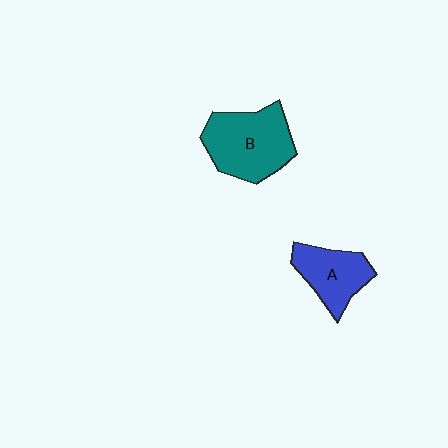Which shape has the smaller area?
Shape A (blue).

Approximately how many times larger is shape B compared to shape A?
Approximately 1.5 times.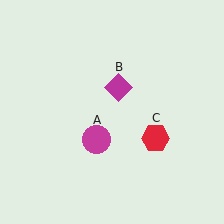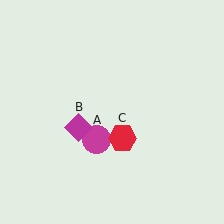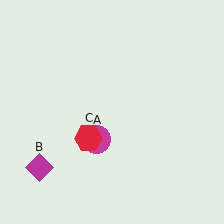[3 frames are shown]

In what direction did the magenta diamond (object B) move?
The magenta diamond (object B) moved down and to the left.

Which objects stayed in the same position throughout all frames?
Magenta circle (object A) remained stationary.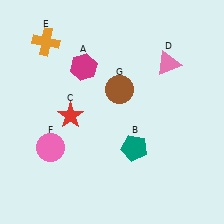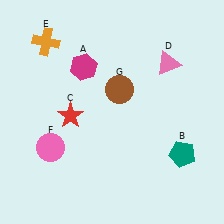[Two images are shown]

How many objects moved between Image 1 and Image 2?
1 object moved between the two images.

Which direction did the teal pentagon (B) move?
The teal pentagon (B) moved right.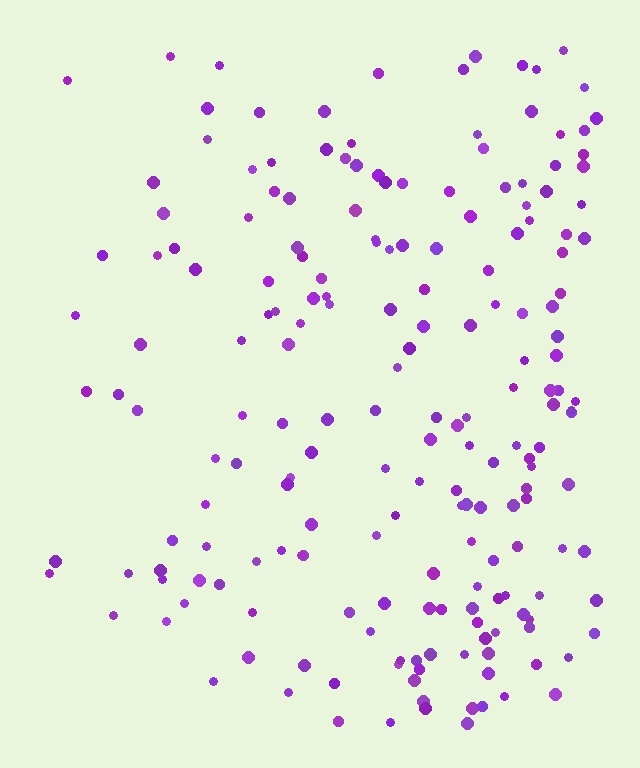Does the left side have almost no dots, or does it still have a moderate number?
Still a moderate number, just noticeably fewer than the right.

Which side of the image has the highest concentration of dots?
The right.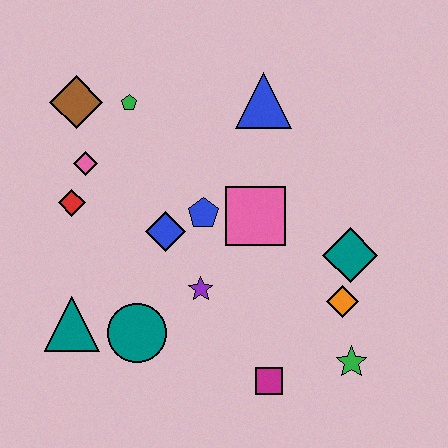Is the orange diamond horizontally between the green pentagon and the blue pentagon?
No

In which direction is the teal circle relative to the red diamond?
The teal circle is below the red diamond.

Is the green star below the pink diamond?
Yes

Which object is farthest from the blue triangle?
The teal triangle is farthest from the blue triangle.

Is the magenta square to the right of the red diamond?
Yes